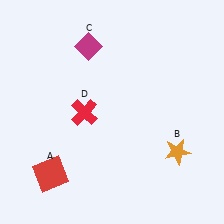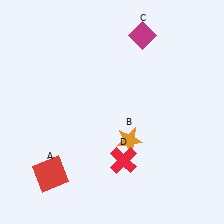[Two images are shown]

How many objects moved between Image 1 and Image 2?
3 objects moved between the two images.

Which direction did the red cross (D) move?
The red cross (D) moved down.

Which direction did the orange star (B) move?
The orange star (B) moved left.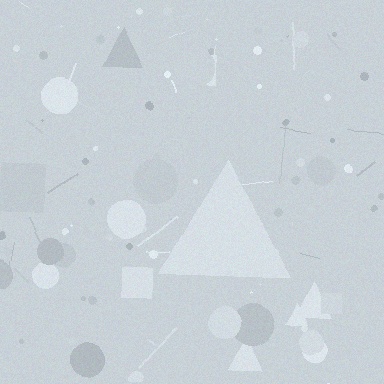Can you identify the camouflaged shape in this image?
The camouflaged shape is a triangle.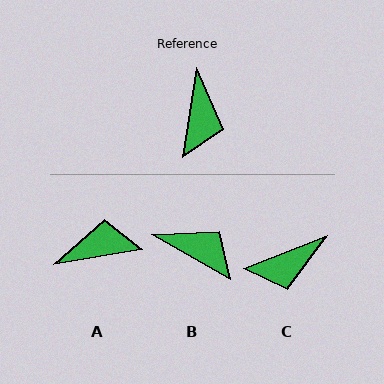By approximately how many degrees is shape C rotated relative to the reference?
Approximately 60 degrees clockwise.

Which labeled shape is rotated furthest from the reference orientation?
A, about 108 degrees away.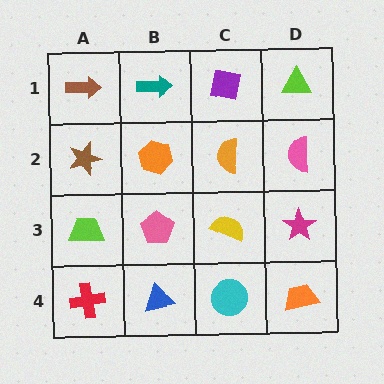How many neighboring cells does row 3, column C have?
4.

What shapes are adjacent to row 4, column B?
A pink pentagon (row 3, column B), a red cross (row 4, column A), a cyan circle (row 4, column C).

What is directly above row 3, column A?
A brown star.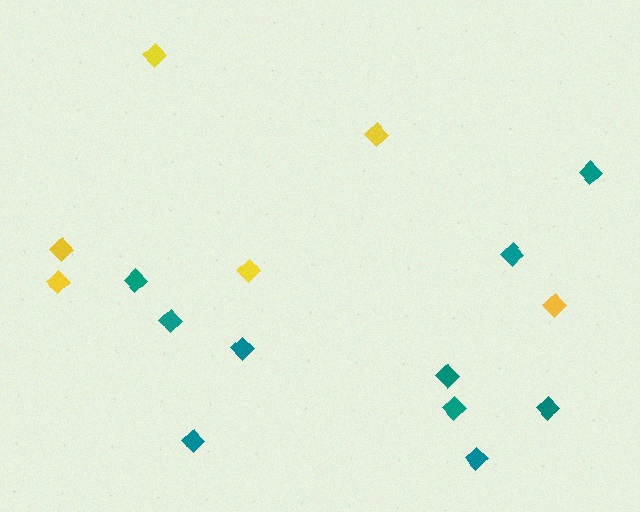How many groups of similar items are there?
There are 2 groups: one group of yellow diamonds (6) and one group of teal diamonds (10).